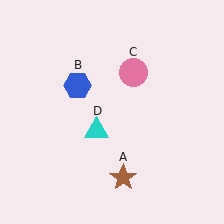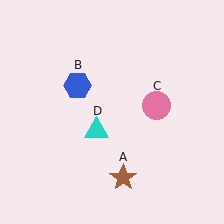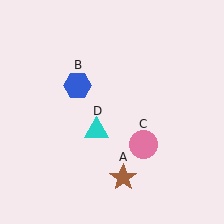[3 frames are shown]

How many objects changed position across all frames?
1 object changed position: pink circle (object C).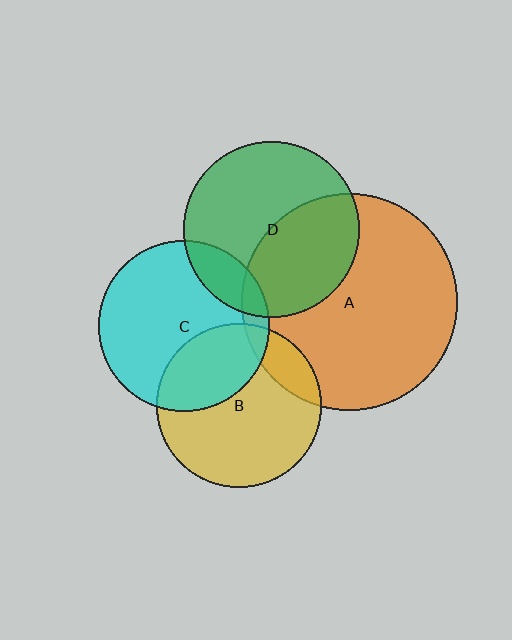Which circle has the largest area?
Circle A (orange).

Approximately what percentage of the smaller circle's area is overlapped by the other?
Approximately 10%.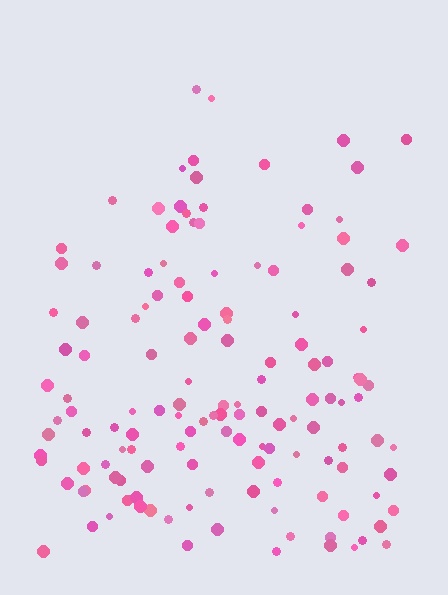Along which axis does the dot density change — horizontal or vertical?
Vertical.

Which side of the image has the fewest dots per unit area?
The top.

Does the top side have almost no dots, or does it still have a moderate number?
Still a moderate number, just noticeably fewer than the bottom.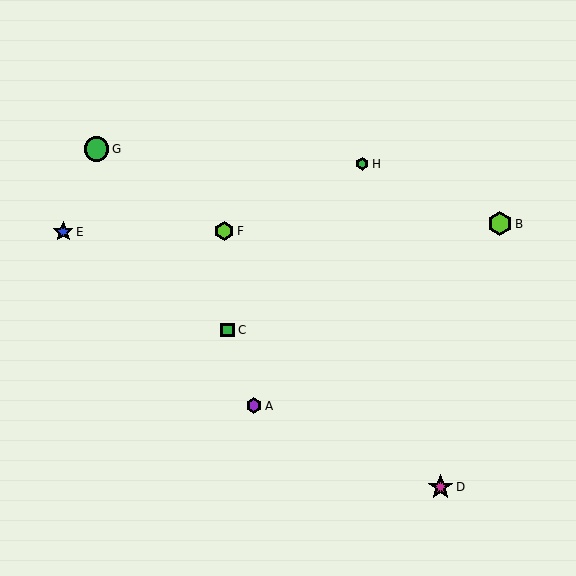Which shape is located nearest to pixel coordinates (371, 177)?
The green hexagon (labeled H) at (362, 164) is nearest to that location.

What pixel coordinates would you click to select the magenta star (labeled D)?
Click at (440, 487) to select the magenta star D.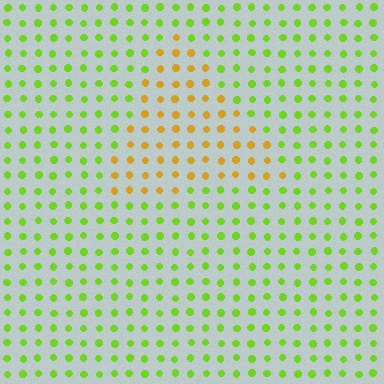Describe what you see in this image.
The image is filled with small lime elements in a uniform arrangement. A triangle-shaped region is visible where the elements are tinted to a slightly different hue, forming a subtle color boundary.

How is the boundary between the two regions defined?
The boundary is defined purely by a slight shift in hue (about 52 degrees). Spacing, size, and orientation are identical on both sides.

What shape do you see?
I see a triangle.